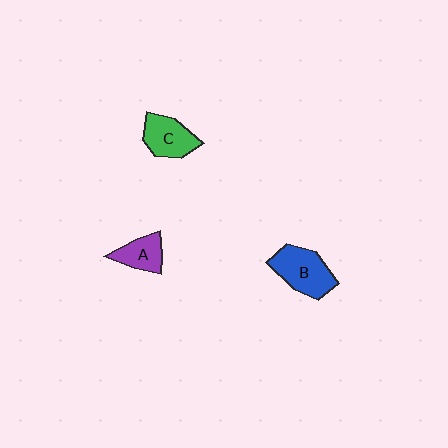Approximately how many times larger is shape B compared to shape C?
Approximately 1.2 times.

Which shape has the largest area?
Shape B (blue).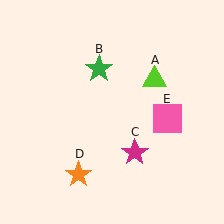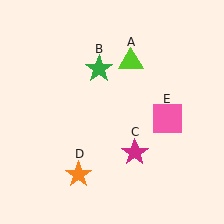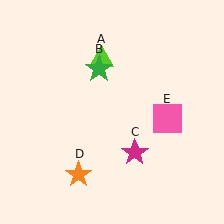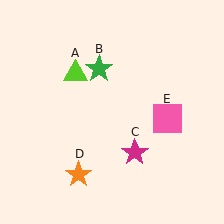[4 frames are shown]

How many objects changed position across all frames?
1 object changed position: lime triangle (object A).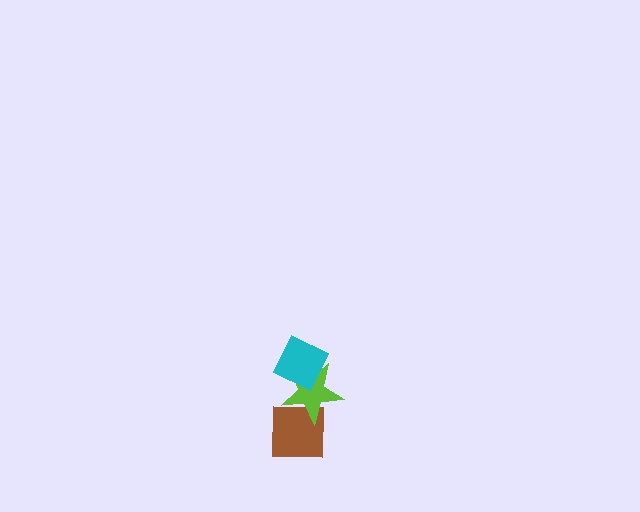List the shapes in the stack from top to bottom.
From top to bottom: the cyan diamond, the lime star, the brown square.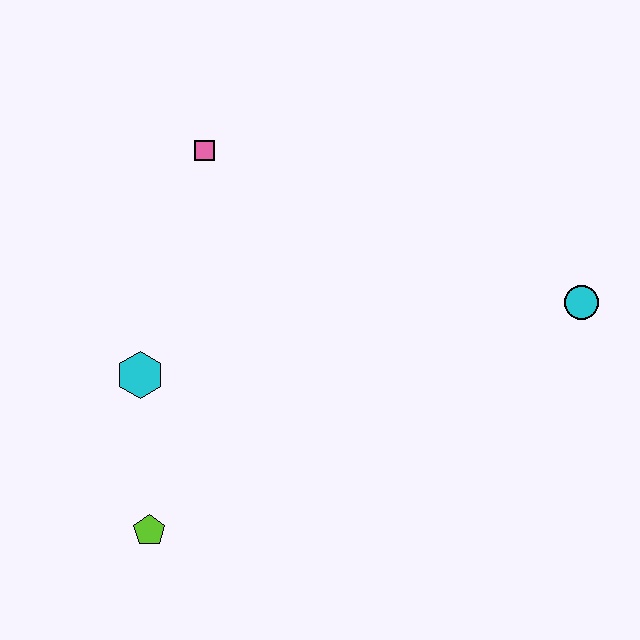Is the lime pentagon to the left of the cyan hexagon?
No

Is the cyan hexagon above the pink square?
No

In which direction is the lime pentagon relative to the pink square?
The lime pentagon is below the pink square.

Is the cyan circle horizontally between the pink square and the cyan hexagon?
No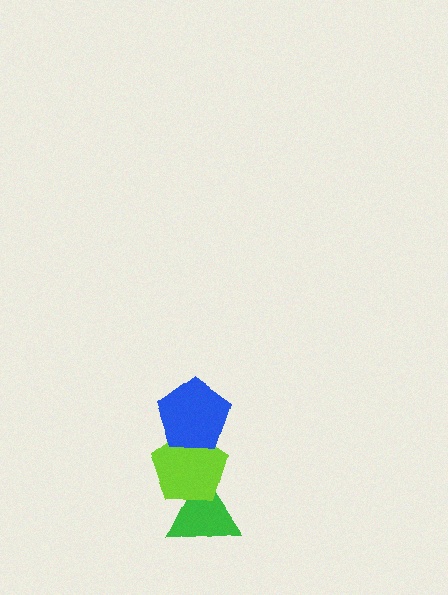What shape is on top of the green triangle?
The lime pentagon is on top of the green triangle.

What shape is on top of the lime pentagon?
The blue pentagon is on top of the lime pentagon.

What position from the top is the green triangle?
The green triangle is 3rd from the top.